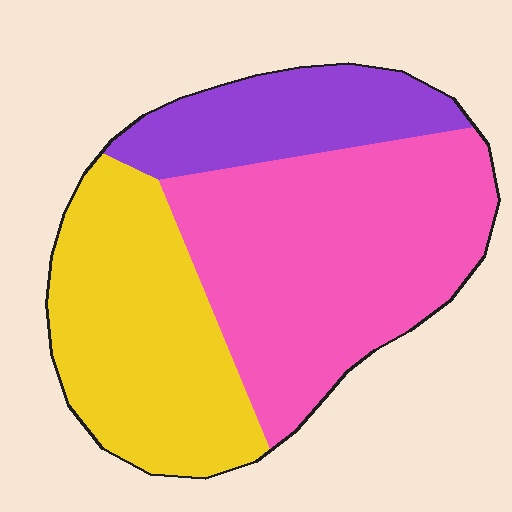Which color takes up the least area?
Purple, at roughly 20%.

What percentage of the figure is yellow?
Yellow takes up about one third (1/3) of the figure.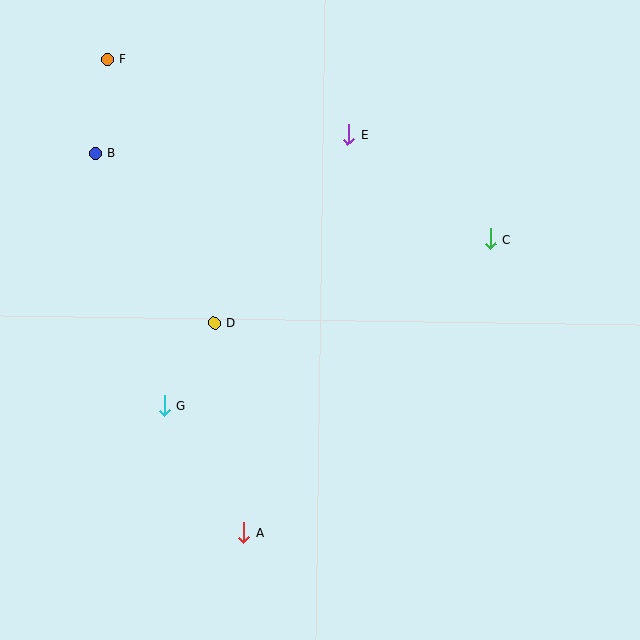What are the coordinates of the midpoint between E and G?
The midpoint between E and G is at (256, 270).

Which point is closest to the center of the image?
Point D at (214, 323) is closest to the center.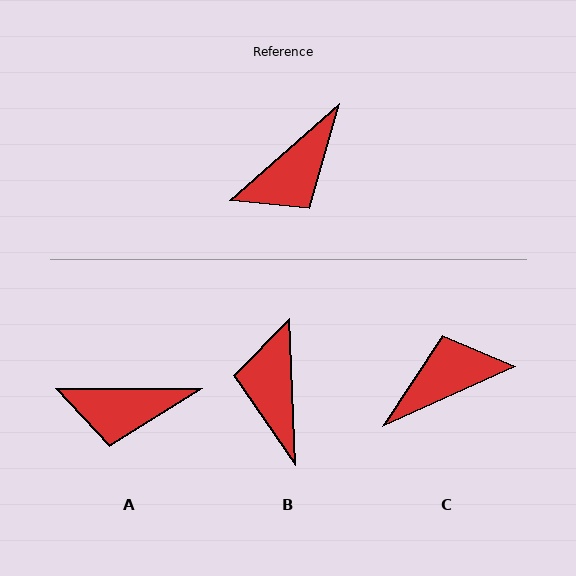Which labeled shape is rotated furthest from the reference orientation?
C, about 163 degrees away.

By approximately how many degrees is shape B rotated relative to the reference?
Approximately 129 degrees clockwise.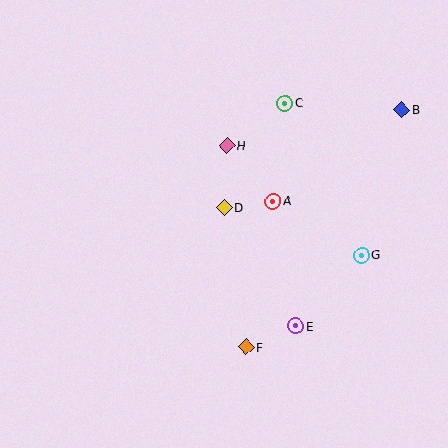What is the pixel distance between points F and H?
The distance between F and H is 202 pixels.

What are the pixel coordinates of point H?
Point H is at (227, 146).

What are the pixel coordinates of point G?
Point G is at (362, 255).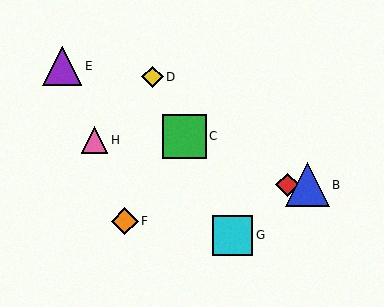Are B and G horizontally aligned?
No, B is at y≈185 and G is at y≈235.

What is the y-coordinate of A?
Object A is at y≈185.